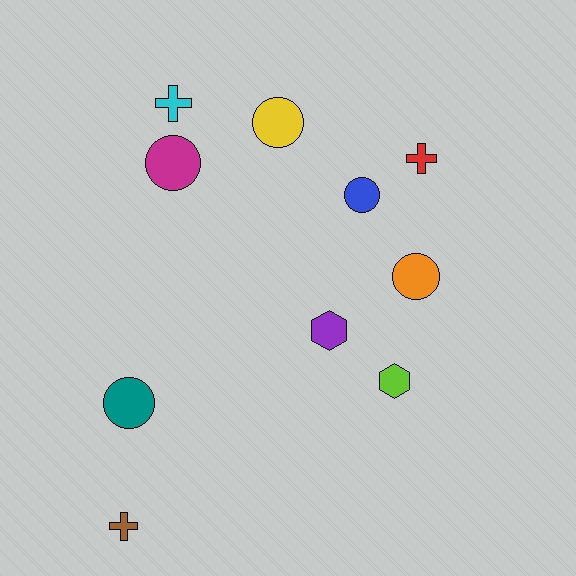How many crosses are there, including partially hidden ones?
There are 3 crosses.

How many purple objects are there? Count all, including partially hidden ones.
There is 1 purple object.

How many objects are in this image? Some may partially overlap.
There are 10 objects.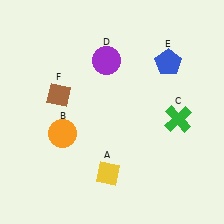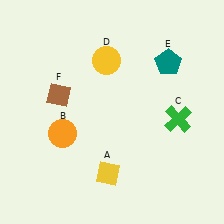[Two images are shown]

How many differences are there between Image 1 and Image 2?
There are 2 differences between the two images.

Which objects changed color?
D changed from purple to yellow. E changed from blue to teal.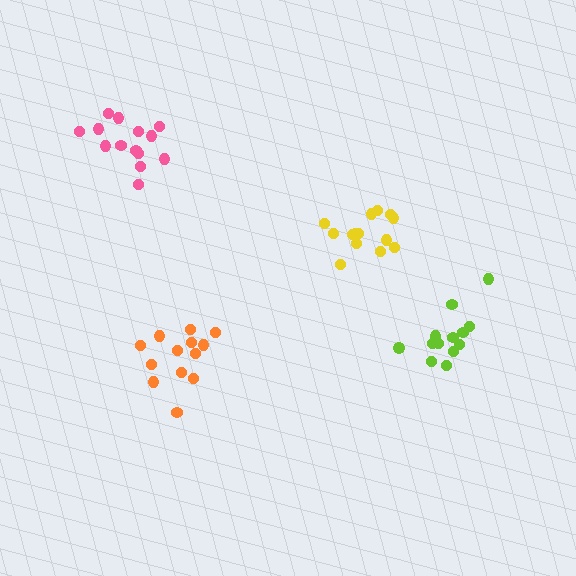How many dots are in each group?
Group 1: 14 dots, Group 2: 14 dots, Group 3: 13 dots, Group 4: 13 dots (54 total).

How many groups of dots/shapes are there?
There are 4 groups.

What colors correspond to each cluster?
The clusters are colored: pink, yellow, orange, lime.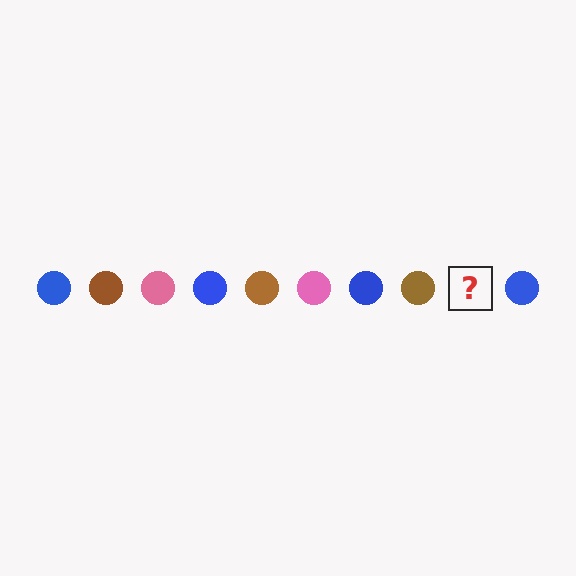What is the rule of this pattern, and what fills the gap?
The rule is that the pattern cycles through blue, brown, pink circles. The gap should be filled with a pink circle.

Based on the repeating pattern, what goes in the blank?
The blank should be a pink circle.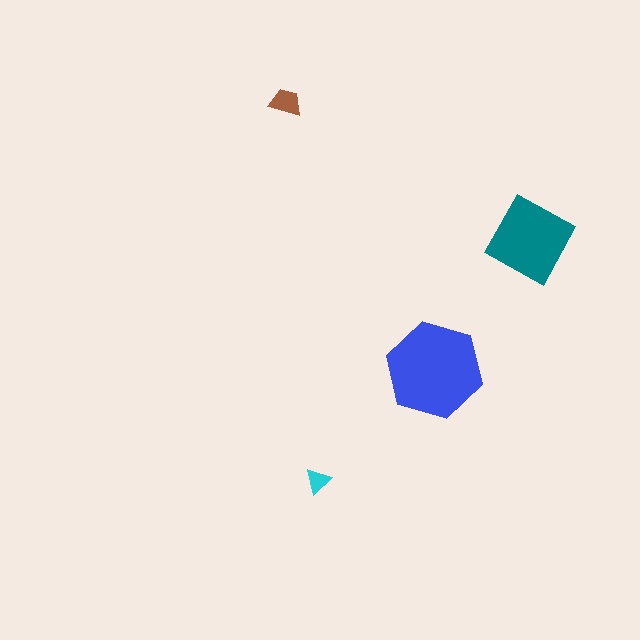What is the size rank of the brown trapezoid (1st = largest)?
3rd.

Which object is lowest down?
The cyan triangle is bottommost.